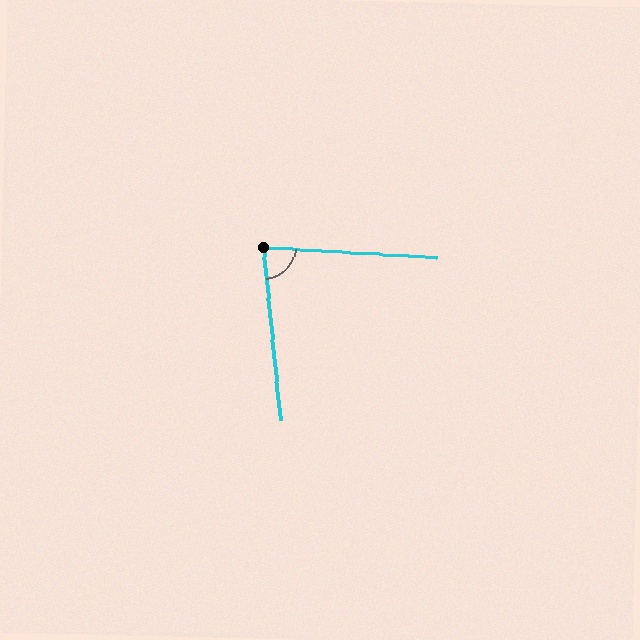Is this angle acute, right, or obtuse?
It is acute.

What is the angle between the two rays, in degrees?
Approximately 81 degrees.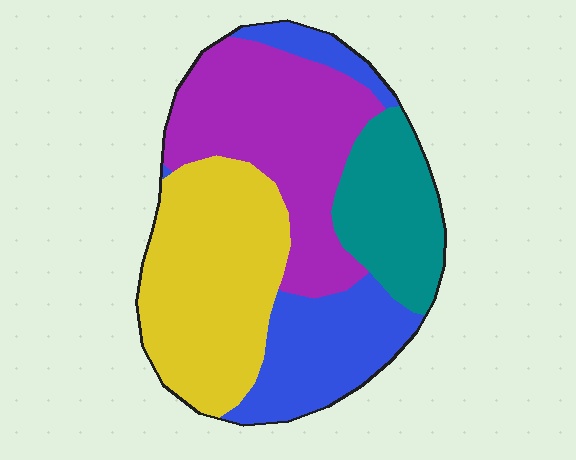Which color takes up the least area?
Teal, at roughly 15%.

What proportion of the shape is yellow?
Yellow takes up about one third (1/3) of the shape.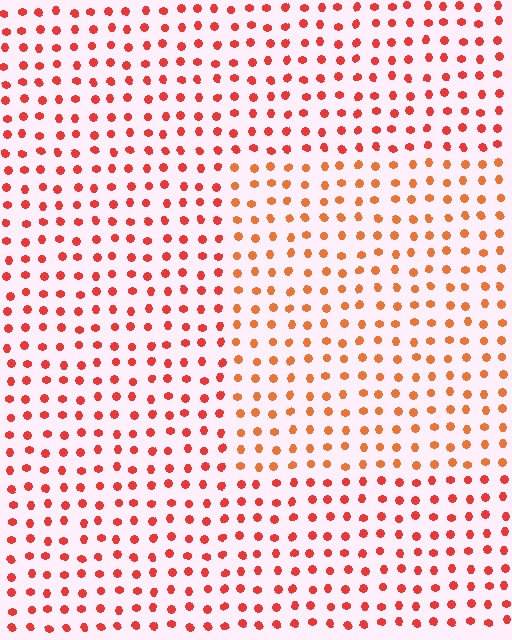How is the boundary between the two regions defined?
The boundary is defined purely by a slight shift in hue (about 22 degrees). Spacing, size, and orientation are identical on both sides.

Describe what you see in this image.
The image is filled with small red elements in a uniform arrangement. A rectangle-shaped region is visible where the elements are tinted to a slightly different hue, forming a subtle color boundary.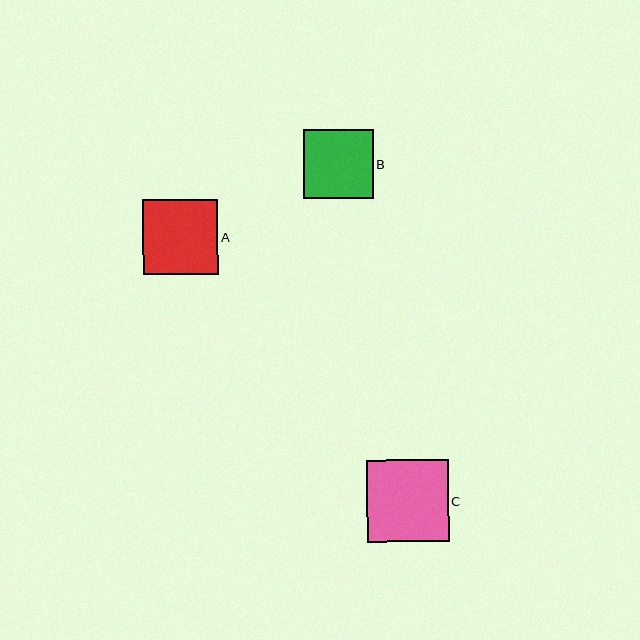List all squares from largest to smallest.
From largest to smallest: C, A, B.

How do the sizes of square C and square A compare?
Square C and square A are approximately the same size.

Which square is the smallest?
Square B is the smallest with a size of approximately 69 pixels.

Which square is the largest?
Square C is the largest with a size of approximately 82 pixels.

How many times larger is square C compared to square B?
Square C is approximately 1.2 times the size of square B.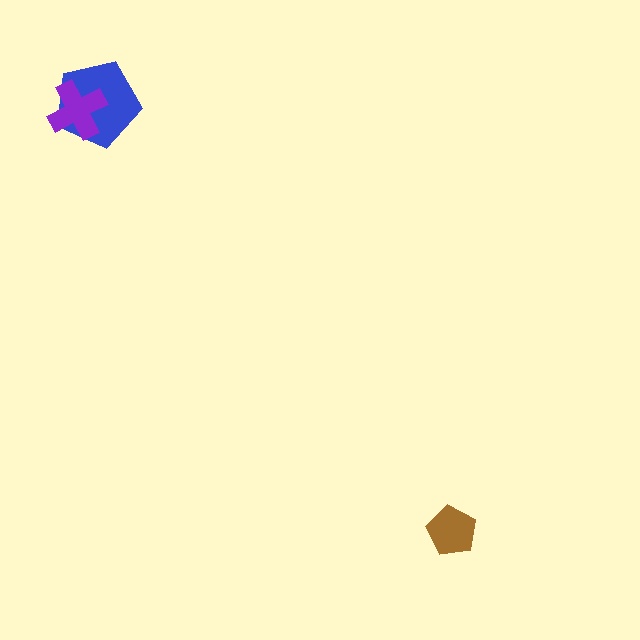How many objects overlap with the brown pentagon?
0 objects overlap with the brown pentagon.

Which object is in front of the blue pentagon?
The purple cross is in front of the blue pentagon.